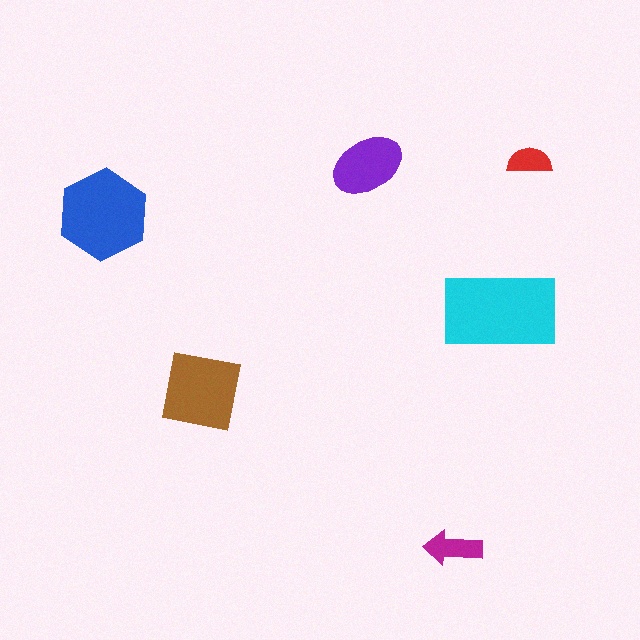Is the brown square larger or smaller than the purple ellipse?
Larger.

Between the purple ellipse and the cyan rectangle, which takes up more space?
The cyan rectangle.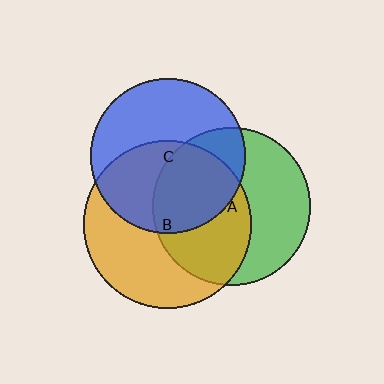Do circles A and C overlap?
Yes.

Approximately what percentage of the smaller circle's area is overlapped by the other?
Approximately 40%.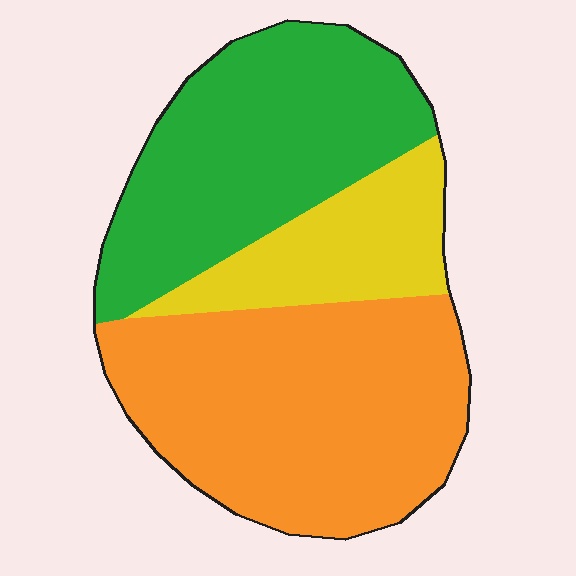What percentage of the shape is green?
Green takes up about three eighths (3/8) of the shape.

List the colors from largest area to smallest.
From largest to smallest: orange, green, yellow.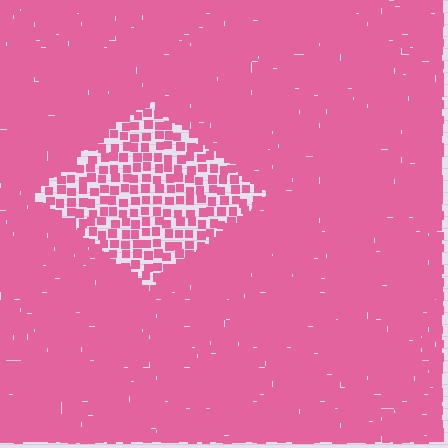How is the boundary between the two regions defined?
The boundary is defined by a change in element density (approximately 2.6x ratio). All elements are the same color, size, and shape.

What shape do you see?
I see a diamond.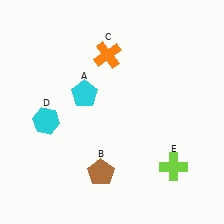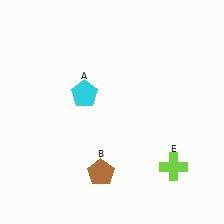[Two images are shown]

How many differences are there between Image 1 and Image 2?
There are 2 differences between the two images.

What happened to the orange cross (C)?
The orange cross (C) was removed in Image 2. It was in the top-left area of Image 1.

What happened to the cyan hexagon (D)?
The cyan hexagon (D) was removed in Image 2. It was in the bottom-left area of Image 1.